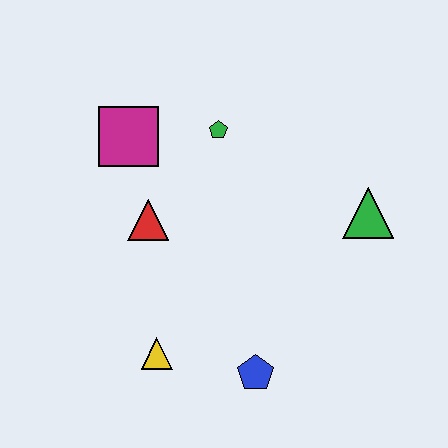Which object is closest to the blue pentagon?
The yellow triangle is closest to the blue pentagon.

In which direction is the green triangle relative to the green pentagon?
The green triangle is to the right of the green pentagon.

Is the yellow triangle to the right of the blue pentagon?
No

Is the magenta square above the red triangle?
Yes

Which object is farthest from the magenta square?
The blue pentagon is farthest from the magenta square.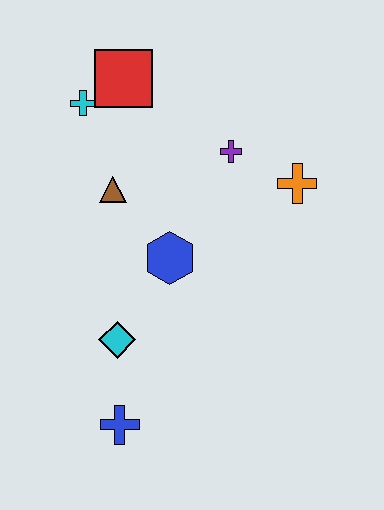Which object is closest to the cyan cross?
The red square is closest to the cyan cross.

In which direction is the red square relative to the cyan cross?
The red square is to the right of the cyan cross.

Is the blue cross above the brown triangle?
No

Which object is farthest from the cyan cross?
The blue cross is farthest from the cyan cross.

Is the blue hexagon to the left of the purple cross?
Yes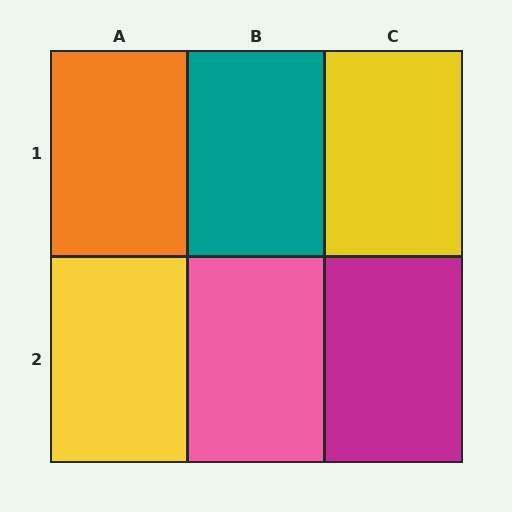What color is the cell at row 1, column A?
Orange.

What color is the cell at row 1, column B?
Teal.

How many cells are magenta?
1 cell is magenta.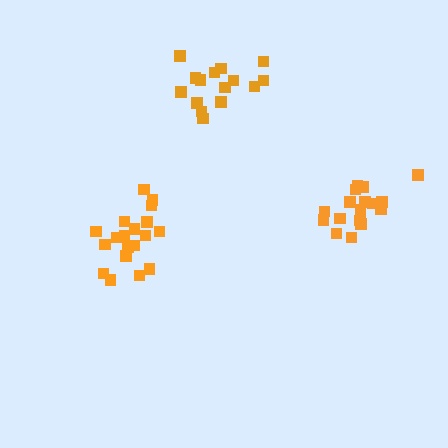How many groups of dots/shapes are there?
There are 3 groups.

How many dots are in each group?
Group 1: 15 dots, Group 2: 19 dots, Group 3: 17 dots (51 total).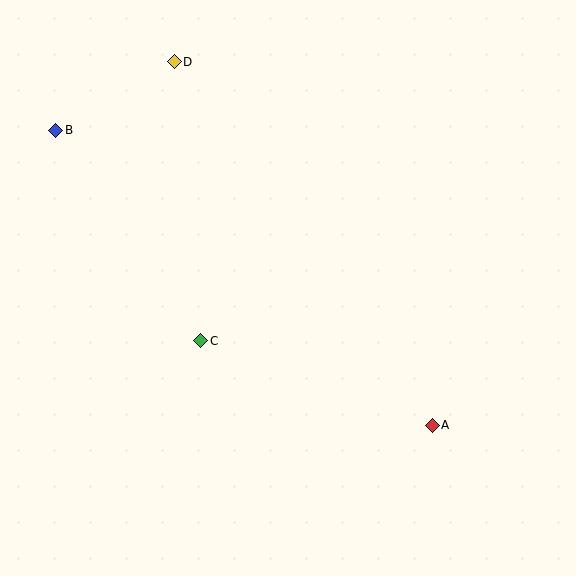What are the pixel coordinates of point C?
Point C is at (201, 341).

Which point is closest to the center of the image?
Point C at (201, 341) is closest to the center.